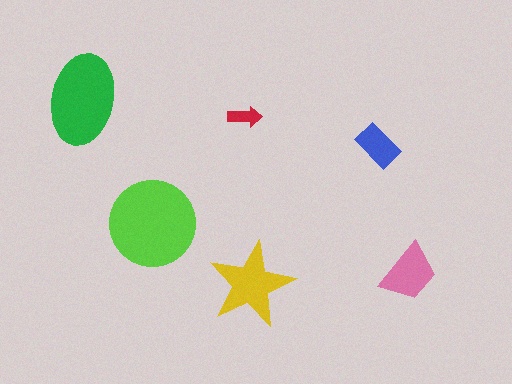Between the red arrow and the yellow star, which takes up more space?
The yellow star.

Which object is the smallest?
The red arrow.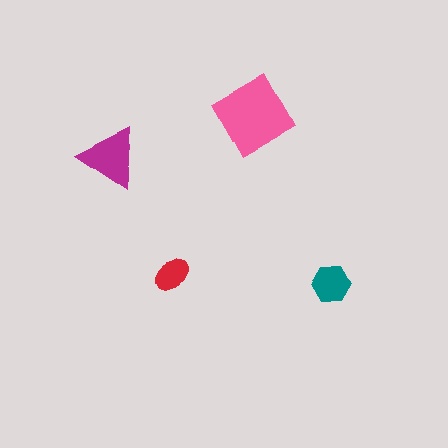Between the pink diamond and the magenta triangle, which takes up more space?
The pink diamond.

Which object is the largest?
The pink diamond.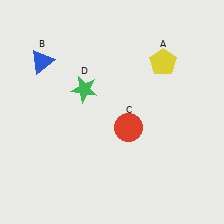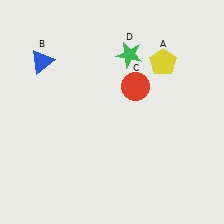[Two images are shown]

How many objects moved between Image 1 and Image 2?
2 objects moved between the two images.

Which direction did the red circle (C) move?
The red circle (C) moved up.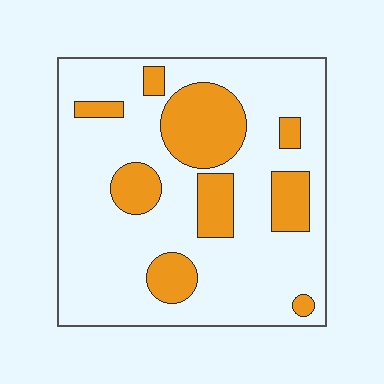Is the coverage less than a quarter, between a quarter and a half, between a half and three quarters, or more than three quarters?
Less than a quarter.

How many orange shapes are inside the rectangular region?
9.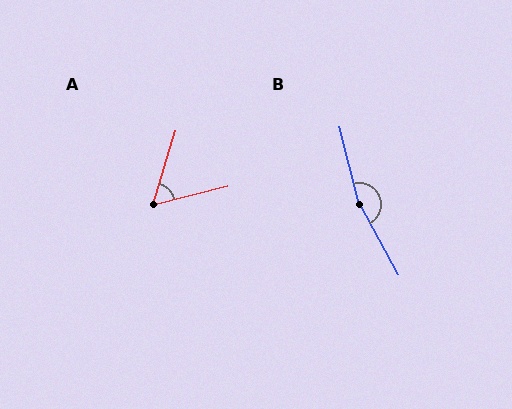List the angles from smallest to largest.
A (59°), B (165°).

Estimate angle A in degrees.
Approximately 59 degrees.